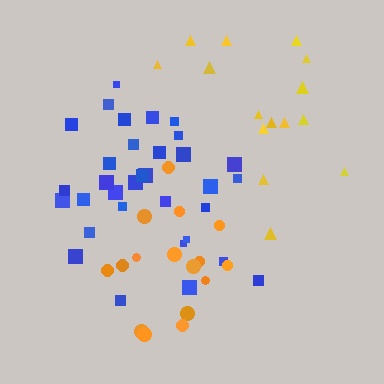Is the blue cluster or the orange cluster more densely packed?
Blue.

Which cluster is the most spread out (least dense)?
Yellow.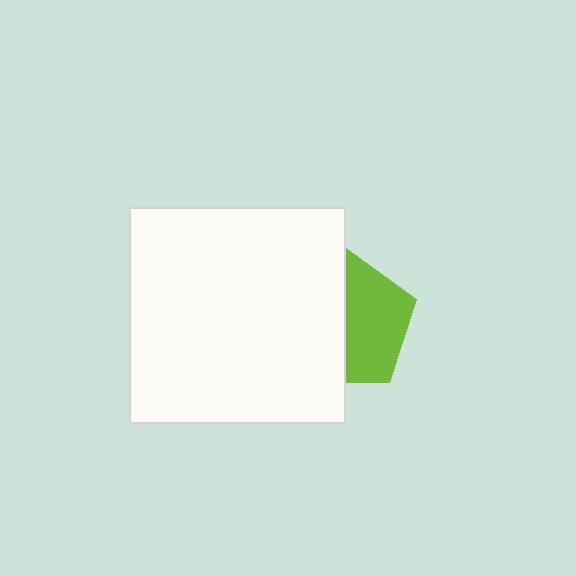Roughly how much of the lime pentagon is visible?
About half of it is visible (roughly 51%).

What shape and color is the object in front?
The object in front is a white square.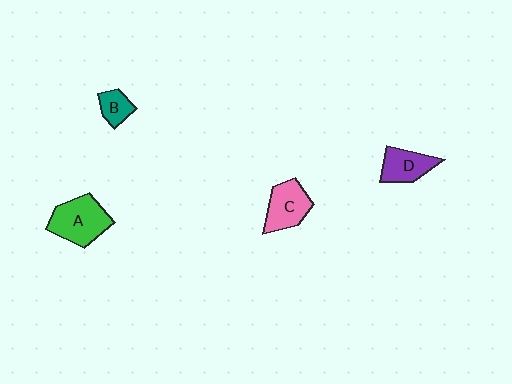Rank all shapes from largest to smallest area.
From largest to smallest: A (green), C (pink), D (purple), B (teal).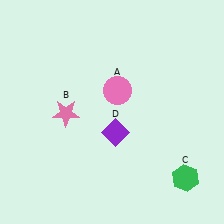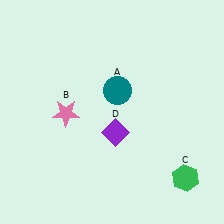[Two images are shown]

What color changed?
The circle (A) changed from pink in Image 1 to teal in Image 2.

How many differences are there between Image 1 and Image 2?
There is 1 difference between the two images.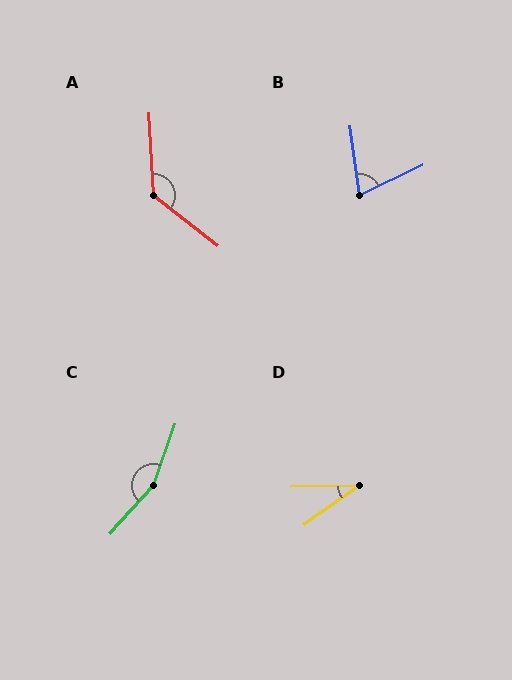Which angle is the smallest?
D, at approximately 34 degrees.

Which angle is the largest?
C, at approximately 157 degrees.